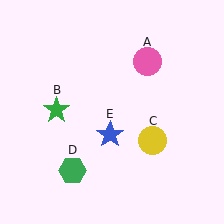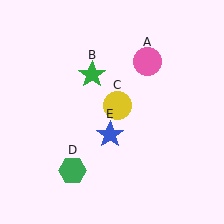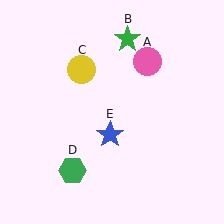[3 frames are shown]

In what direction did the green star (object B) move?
The green star (object B) moved up and to the right.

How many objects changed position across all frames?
2 objects changed position: green star (object B), yellow circle (object C).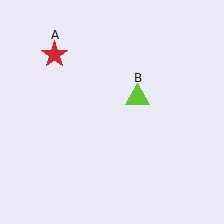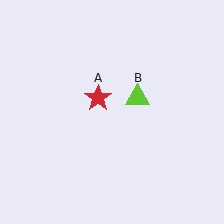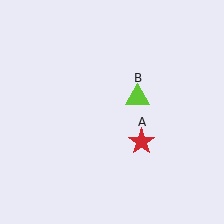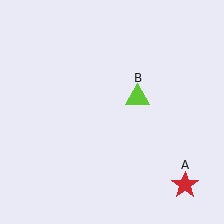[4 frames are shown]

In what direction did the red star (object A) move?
The red star (object A) moved down and to the right.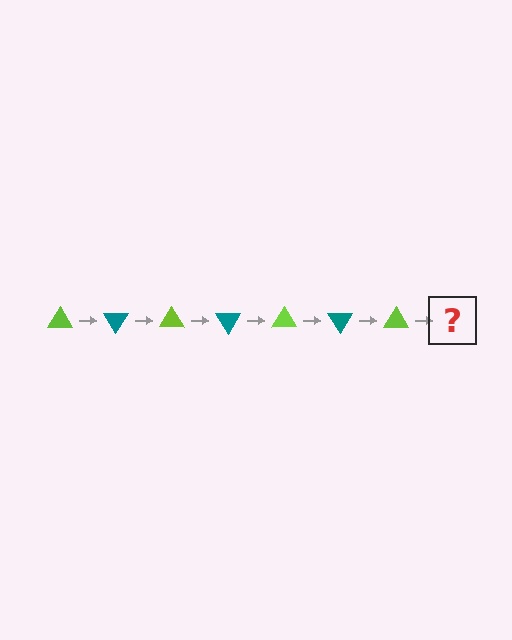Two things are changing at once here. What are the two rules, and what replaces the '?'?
The two rules are that it rotates 60 degrees each step and the color cycles through lime and teal. The '?' should be a teal triangle, rotated 420 degrees from the start.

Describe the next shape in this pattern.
It should be a teal triangle, rotated 420 degrees from the start.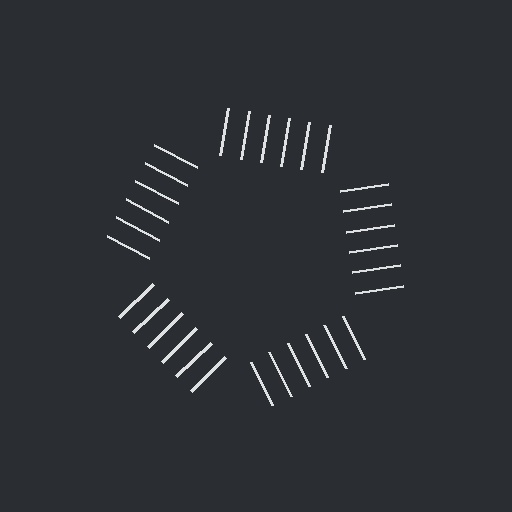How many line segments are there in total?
30 — 6 along each of the 5 edges.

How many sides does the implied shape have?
5 sides — the line-ends trace a pentagon.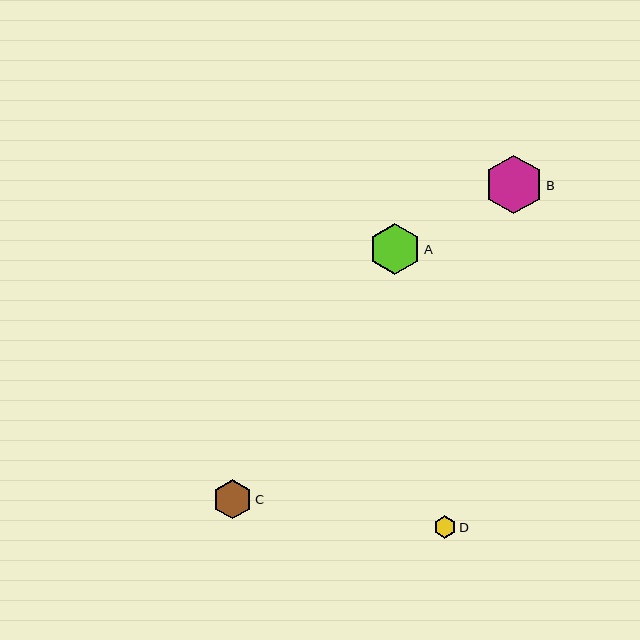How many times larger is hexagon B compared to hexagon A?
Hexagon B is approximately 1.1 times the size of hexagon A.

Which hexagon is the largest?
Hexagon B is the largest with a size of approximately 59 pixels.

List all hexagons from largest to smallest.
From largest to smallest: B, A, C, D.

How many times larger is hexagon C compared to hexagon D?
Hexagon C is approximately 1.7 times the size of hexagon D.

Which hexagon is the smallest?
Hexagon D is the smallest with a size of approximately 23 pixels.